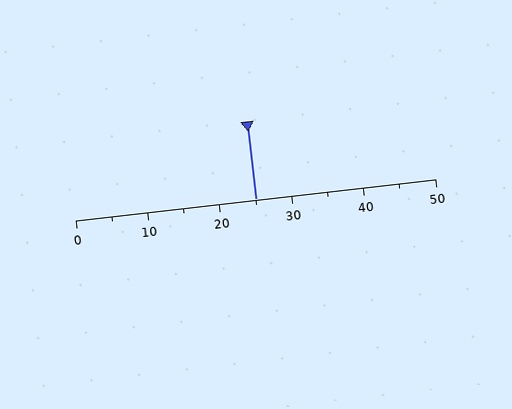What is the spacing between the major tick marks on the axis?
The major ticks are spaced 10 apart.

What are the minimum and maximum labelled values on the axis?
The axis runs from 0 to 50.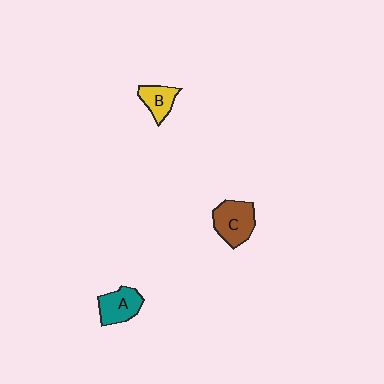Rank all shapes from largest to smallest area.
From largest to smallest: C (brown), A (teal), B (yellow).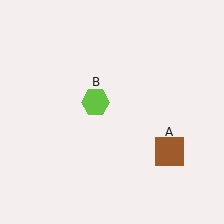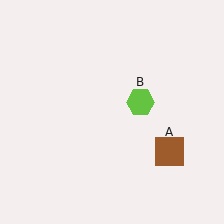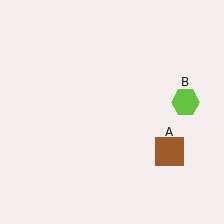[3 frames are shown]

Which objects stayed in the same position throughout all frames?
Brown square (object A) remained stationary.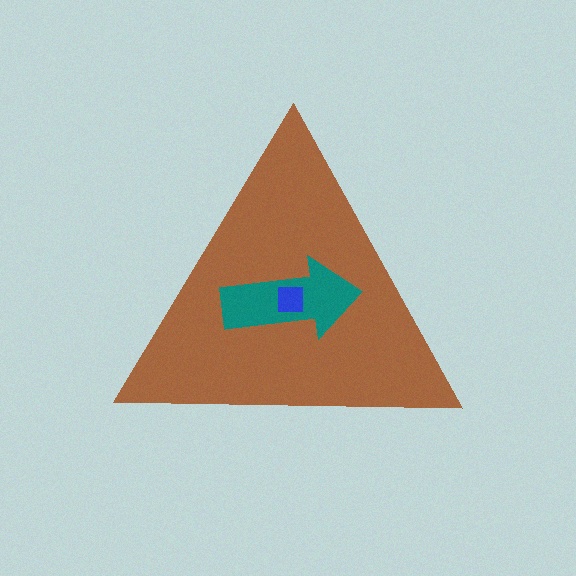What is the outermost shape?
The brown triangle.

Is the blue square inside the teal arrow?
Yes.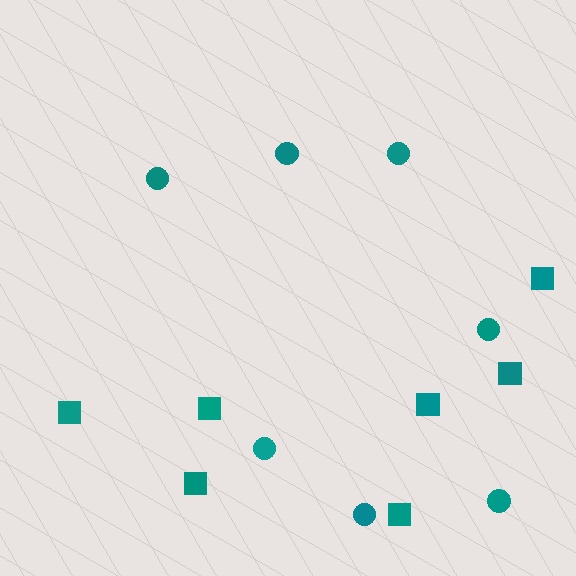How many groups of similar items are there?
There are 2 groups: one group of squares (7) and one group of circles (7).